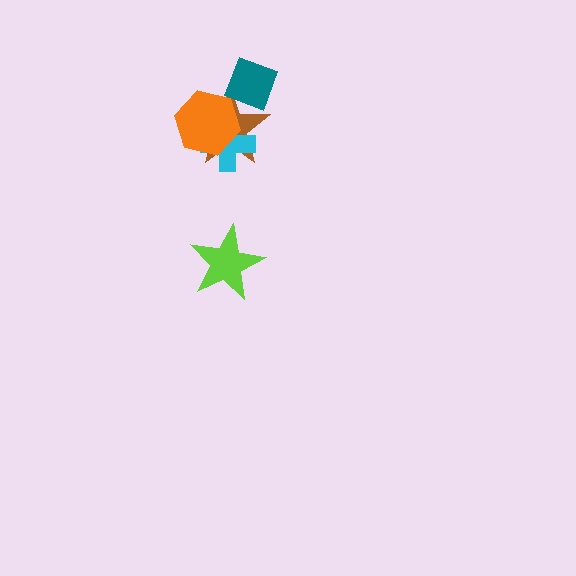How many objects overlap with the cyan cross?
2 objects overlap with the cyan cross.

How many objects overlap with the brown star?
3 objects overlap with the brown star.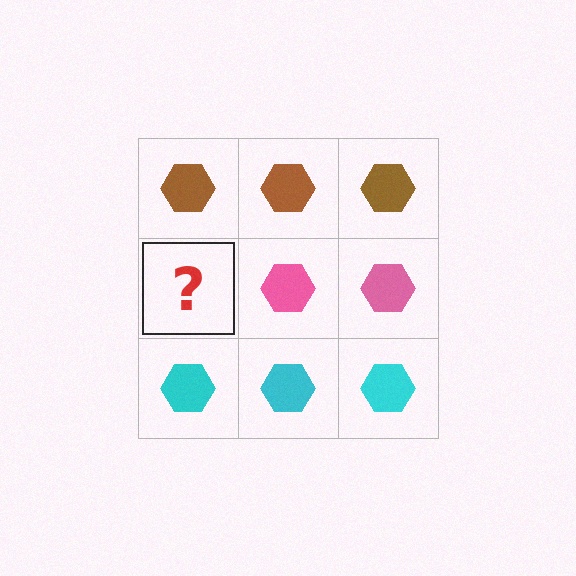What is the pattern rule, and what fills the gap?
The rule is that each row has a consistent color. The gap should be filled with a pink hexagon.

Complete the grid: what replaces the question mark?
The question mark should be replaced with a pink hexagon.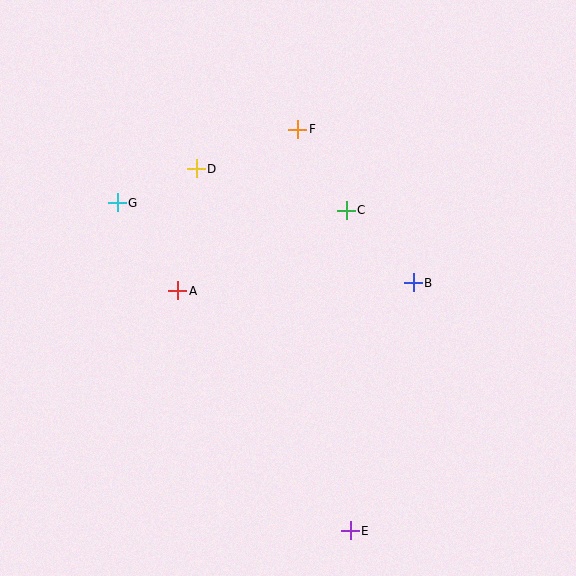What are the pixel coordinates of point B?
Point B is at (413, 283).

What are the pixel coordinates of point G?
Point G is at (117, 203).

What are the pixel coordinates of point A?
Point A is at (178, 291).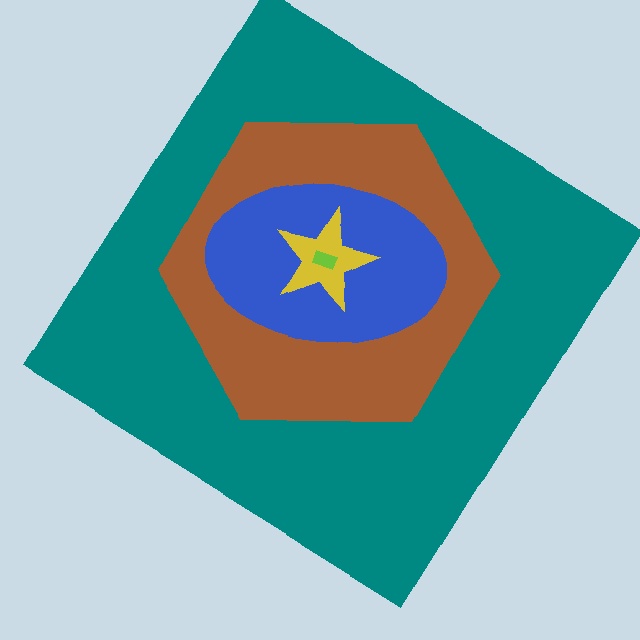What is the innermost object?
The lime rectangle.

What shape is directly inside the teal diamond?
The brown hexagon.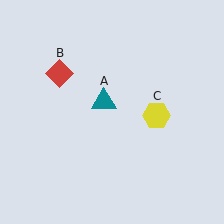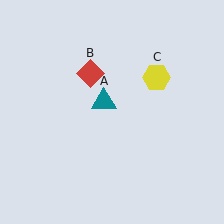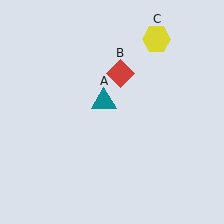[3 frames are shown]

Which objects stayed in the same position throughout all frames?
Teal triangle (object A) remained stationary.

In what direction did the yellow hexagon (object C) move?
The yellow hexagon (object C) moved up.